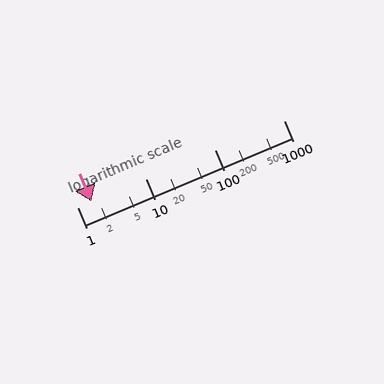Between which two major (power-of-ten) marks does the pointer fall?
The pointer is between 1 and 10.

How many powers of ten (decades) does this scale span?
The scale spans 3 decades, from 1 to 1000.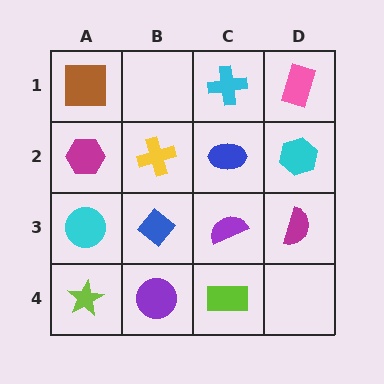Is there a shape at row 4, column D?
No, that cell is empty.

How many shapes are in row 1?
3 shapes.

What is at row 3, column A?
A cyan circle.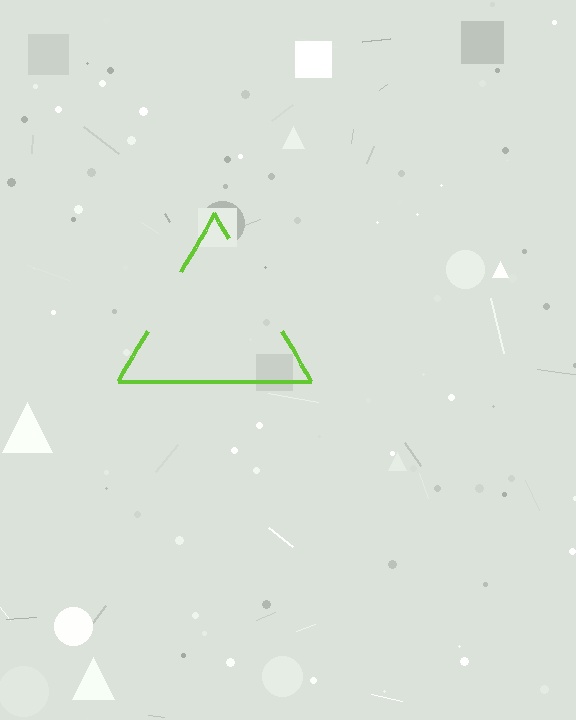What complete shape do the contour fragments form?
The contour fragments form a triangle.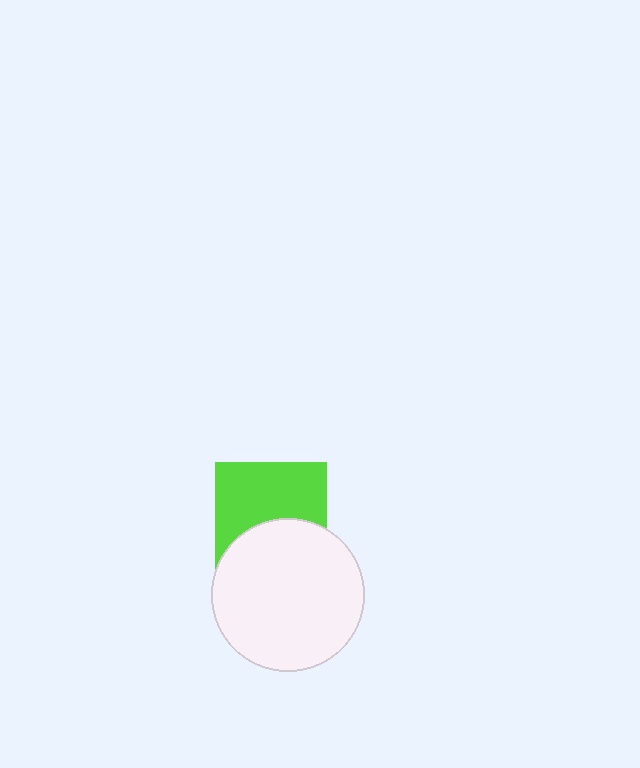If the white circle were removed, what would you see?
You would see the complete lime square.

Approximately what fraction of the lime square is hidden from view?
Roughly 40% of the lime square is hidden behind the white circle.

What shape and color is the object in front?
The object in front is a white circle.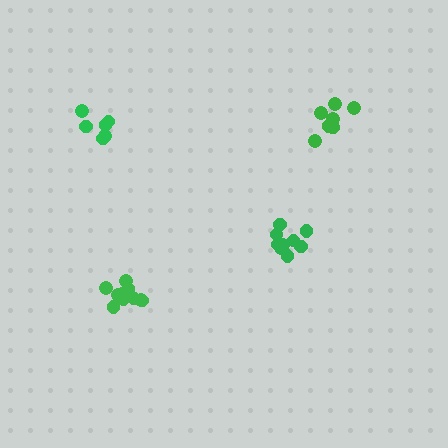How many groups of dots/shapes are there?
There are 4 groups.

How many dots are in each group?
Group 1: 11 dots, Group 2: 8 dots, Group 3: 9 dots, Group 4: 6 dots (34 total).